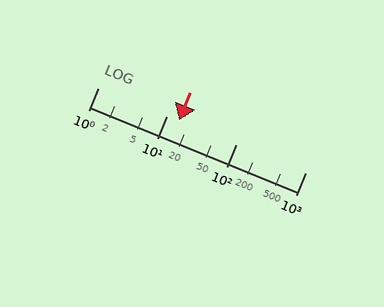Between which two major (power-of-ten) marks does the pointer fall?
The pointer is between 10 and 100.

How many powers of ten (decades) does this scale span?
The scale spans 3 decades, from 1 to 1000.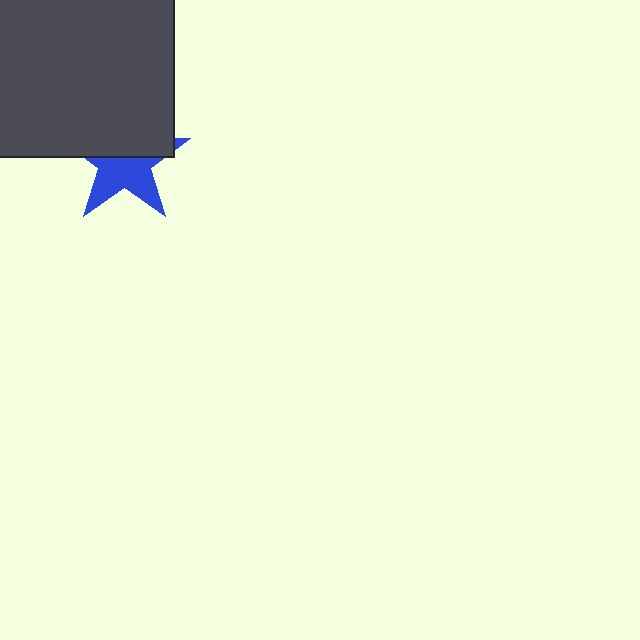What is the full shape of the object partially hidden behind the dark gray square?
The partially hidden object is a blue star.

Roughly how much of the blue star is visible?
About half of it is visible (roughly 51%).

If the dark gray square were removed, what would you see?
You would see the complete blue star.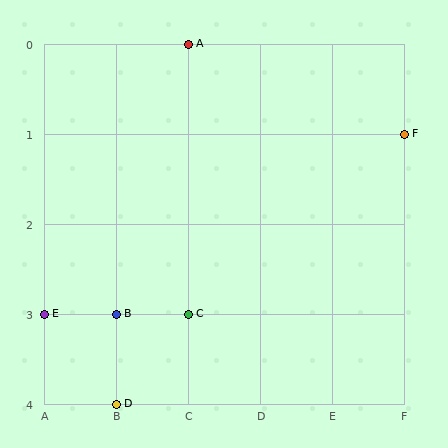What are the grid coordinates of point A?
Point A is at grid coordinates (C, 0).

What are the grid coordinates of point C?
Point C is at grid coordinates (C, 3).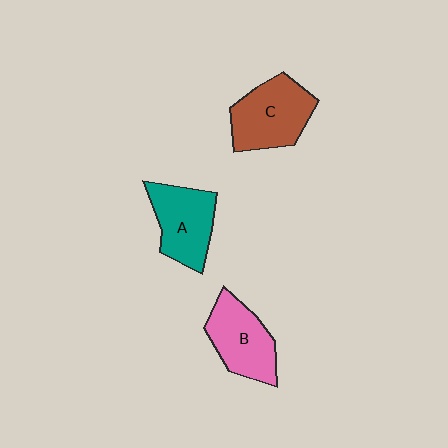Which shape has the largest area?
Shape C (brown).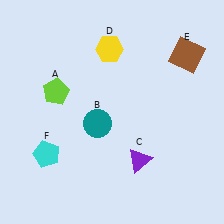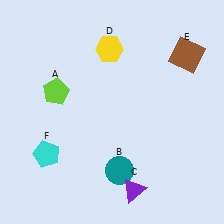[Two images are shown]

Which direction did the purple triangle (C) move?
The purple triangle (C) moved down.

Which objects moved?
The objects that moved are: the teal circle (B), the purple triangle (C).